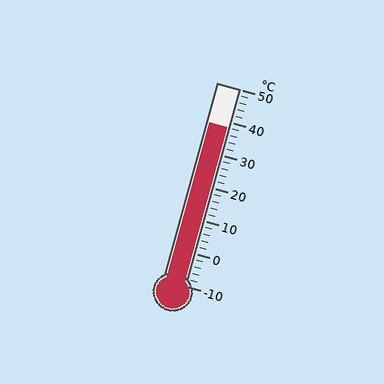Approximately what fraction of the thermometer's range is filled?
The thermometer is filled to approximately 80% of its range.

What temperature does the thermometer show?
The thermometer shows approximately 38°C.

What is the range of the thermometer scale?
The thermometer scale ranges from -10°C to 50°C.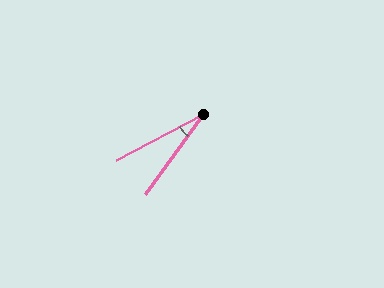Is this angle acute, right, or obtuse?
It is acute.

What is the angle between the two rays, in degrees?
Approximately 27 degrees.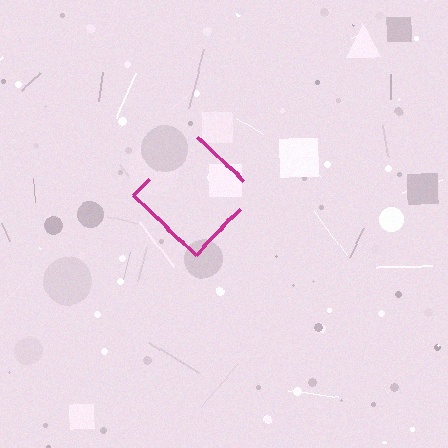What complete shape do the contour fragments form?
The contour fragments form a diamond.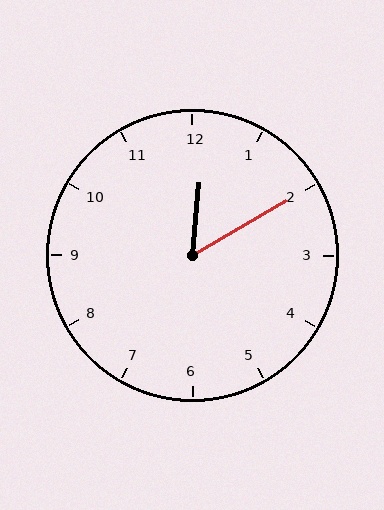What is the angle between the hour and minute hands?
Approximately 55 degrees.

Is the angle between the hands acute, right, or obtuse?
It is acute.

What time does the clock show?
12:10.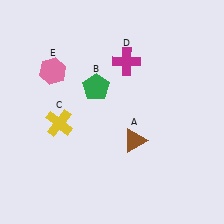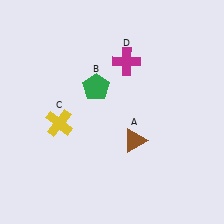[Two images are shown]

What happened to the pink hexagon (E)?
The pink hexagon (E) was removed in Image 2. It was in the top-left area of Image 1.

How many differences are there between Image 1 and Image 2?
There is 1 difference between the two images.